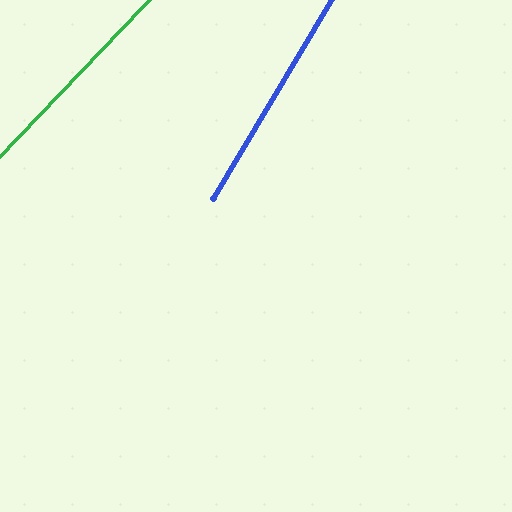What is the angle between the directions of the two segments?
Approximately 13 degrees.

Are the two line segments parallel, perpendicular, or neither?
Neither parallel nor perpendicular — they differ by about 13°.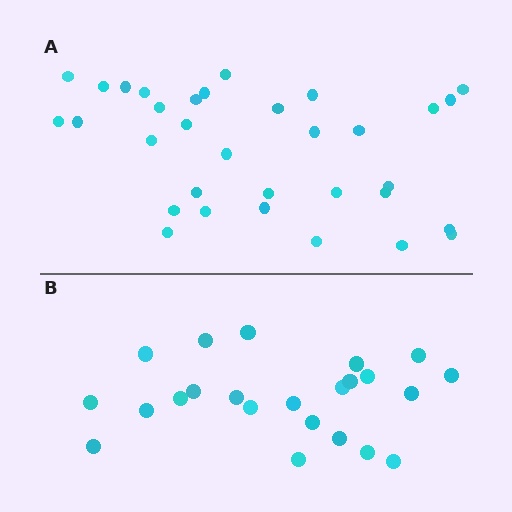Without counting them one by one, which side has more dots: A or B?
Region A (the top region) has more dots.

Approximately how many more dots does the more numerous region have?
Region A has roughly 10 or so more dots than region B.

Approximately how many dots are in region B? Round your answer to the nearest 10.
About 20 dots. (The exact count is 23, which rounds to 20.)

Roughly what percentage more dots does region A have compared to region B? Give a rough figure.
About 45% more.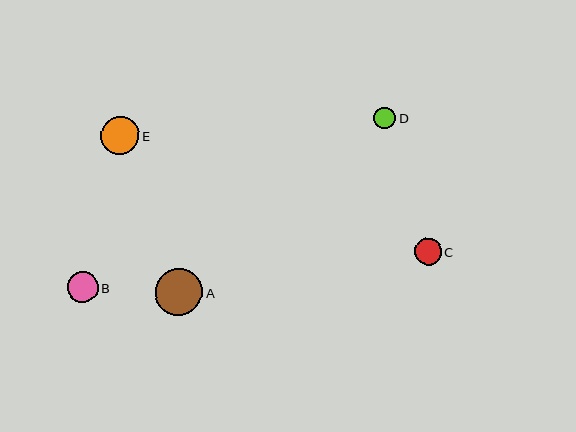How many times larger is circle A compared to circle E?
Circle A is approximately 1.3 times the size of circle E.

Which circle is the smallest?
Circle D is the smallest with a size of approximately 22 pixels.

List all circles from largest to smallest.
From largest to smallest: A, E, B, C, D.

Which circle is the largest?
Circle A is the largest with a size of approximately 48 pixels.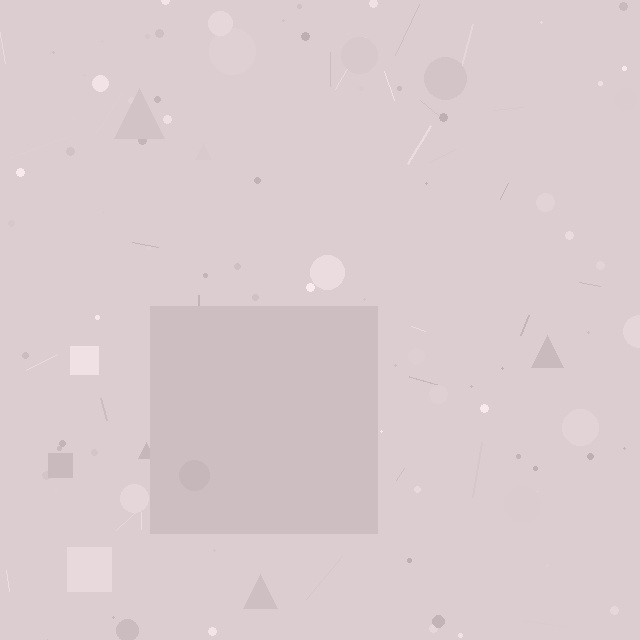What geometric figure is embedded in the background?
A square is embedded in the background.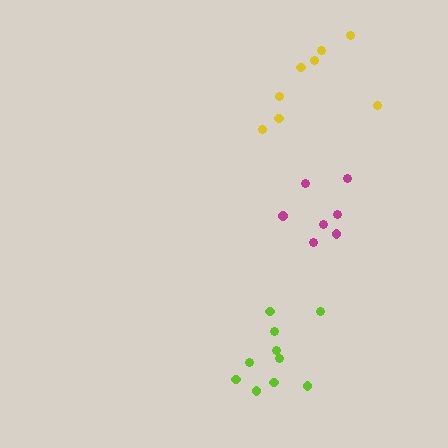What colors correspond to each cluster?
The clusters are colored: magenta, lime, yellow.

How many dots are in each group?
Group 1: 7 dots, Group 2: 10 dots, Group 3: 8 dots (25 total).